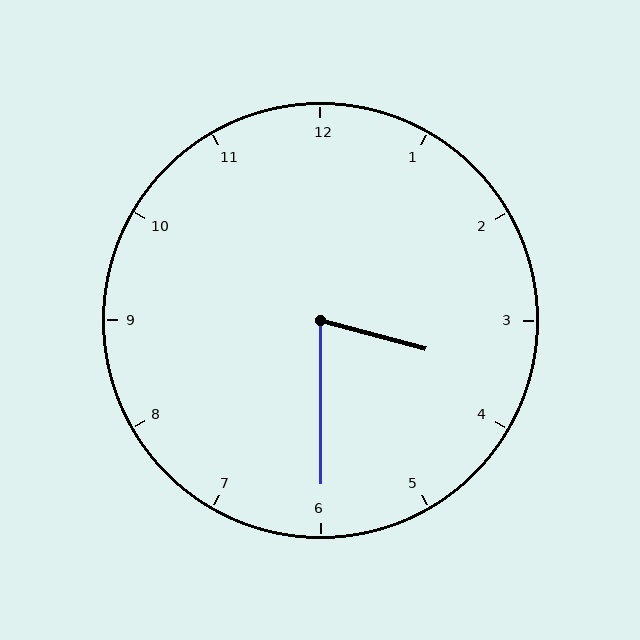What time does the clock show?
3:30.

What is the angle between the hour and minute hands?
Approximately 75 degrees.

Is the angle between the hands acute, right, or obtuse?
It is acute.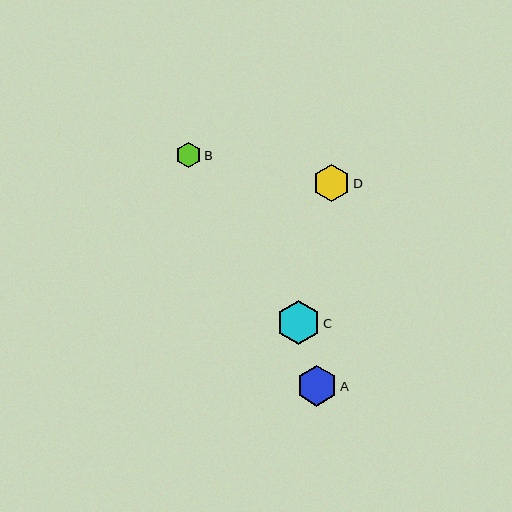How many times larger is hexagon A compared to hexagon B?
Hexagon A is approximately 1.6 times the size of hexagon B.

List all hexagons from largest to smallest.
From largest to smallest: C, A, D, B.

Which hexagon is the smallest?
Hexagon B is the smallest with a size of approximately 25 pixels.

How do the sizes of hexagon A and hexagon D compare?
Hexagon A and hexagon D are approximately the same size.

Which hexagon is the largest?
Hexagon C is the largest with a size of approximately 44 pixels.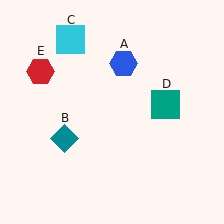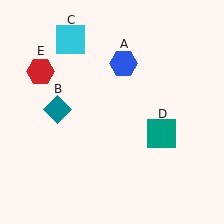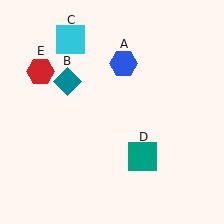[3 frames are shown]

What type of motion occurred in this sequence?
The teal diamond (object B), teal square (object D) rotated clockwise around the center of the scene.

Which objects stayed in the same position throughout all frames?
Blue hexagon (object A) and cyan square (object C) and red hexagon (object E) remained stationary.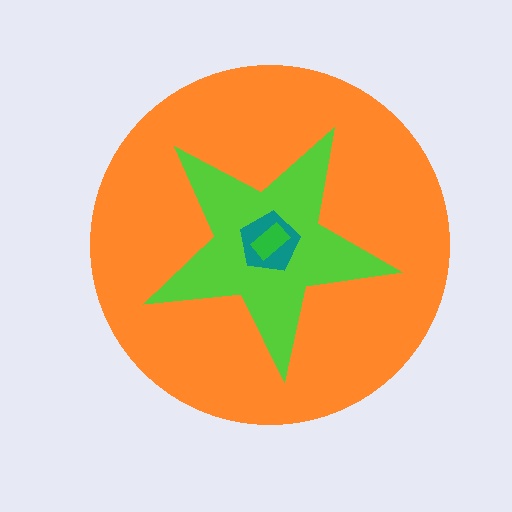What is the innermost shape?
The green rectangle.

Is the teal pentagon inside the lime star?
Yes.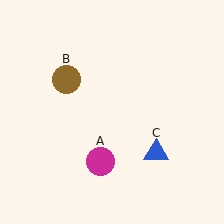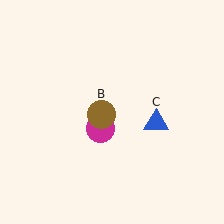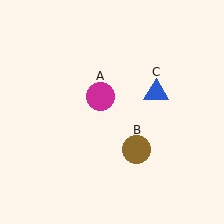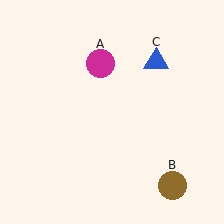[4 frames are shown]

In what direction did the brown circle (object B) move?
The brown circle (object B) moved down and to the right.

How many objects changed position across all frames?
3 objects changed position: magenta circle (object A), brown circle (object B), blue triangle (object C).